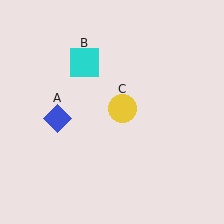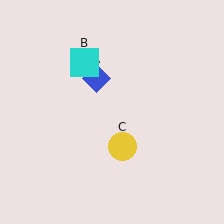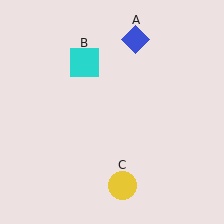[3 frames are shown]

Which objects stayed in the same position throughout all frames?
Cyan square (object B) remained stationary.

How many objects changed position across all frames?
2 objects changed position: blue diamond (object A), yellow circle (object C).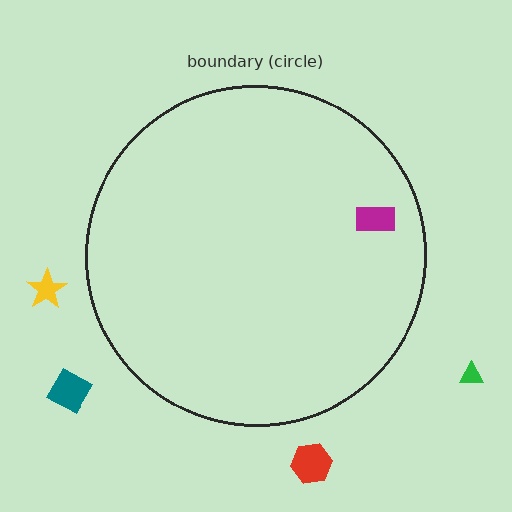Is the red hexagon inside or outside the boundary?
Outside.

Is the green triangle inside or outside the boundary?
Outside.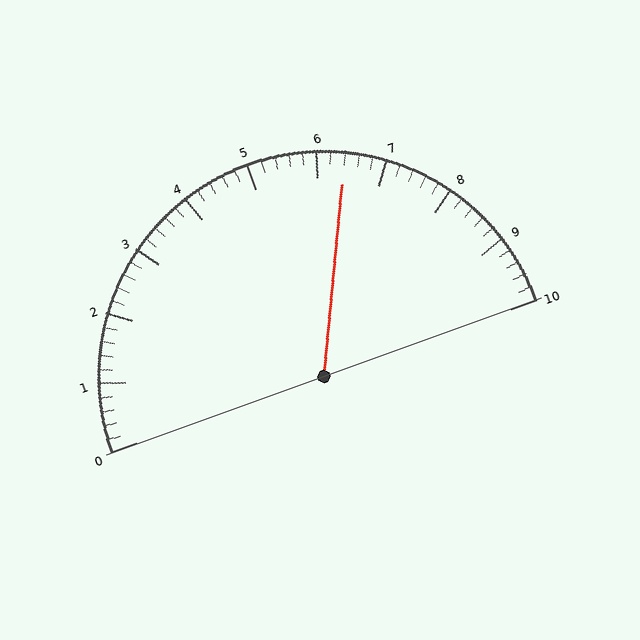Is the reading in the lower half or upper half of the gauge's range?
The reading is in the upper half of the range (0 to 10).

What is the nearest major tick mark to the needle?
The nearest major tick mark is 6.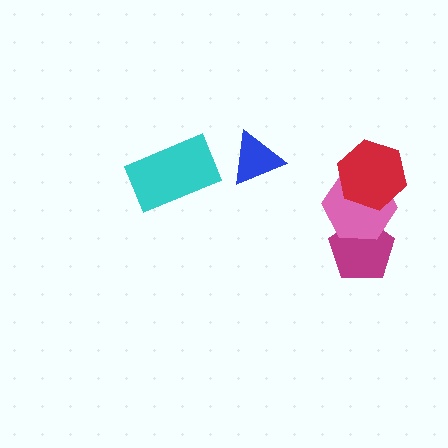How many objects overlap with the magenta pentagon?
1 object overlaps with the magenta pentagon.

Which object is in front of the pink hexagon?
The red hexagon is in front of the pink hexagon.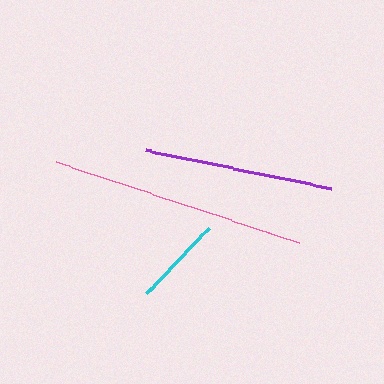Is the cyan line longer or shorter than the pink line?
The pink line is longer than the cyan line.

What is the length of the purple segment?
The purple segment is approximately 190 pixels long.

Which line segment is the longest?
The pink line is the longest at approximately 256 pixels.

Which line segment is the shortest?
The cyan line is the shortest at approximately 90 pixels.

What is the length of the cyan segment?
The cyan segment is approximately 90 pixels long.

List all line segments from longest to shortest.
From longest to shortest: pink, purple, cyan.